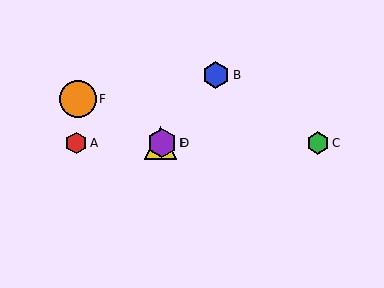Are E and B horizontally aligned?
No, E is at y≈143 and B is at y≈75.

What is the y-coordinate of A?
Object A is at y≈143.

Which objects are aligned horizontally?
Objects A, C, D, E are aligned horizontally.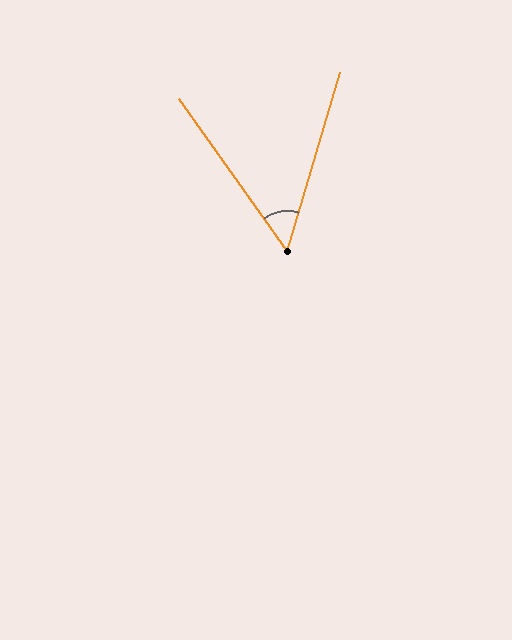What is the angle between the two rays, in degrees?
Approximately 52 degrees.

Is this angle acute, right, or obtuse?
It is acute.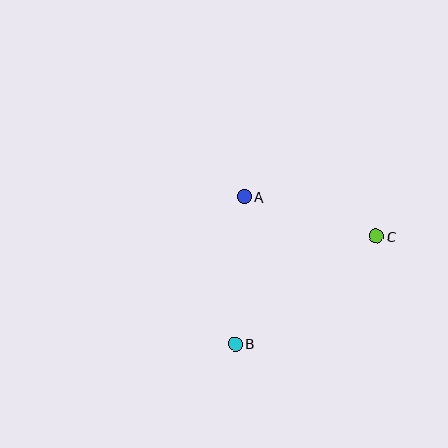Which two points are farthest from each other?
Points B and C are farthest from each other.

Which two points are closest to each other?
Points A and C are closest to each other.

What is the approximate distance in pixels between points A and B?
The distance between A and B is approximately 147 pixels.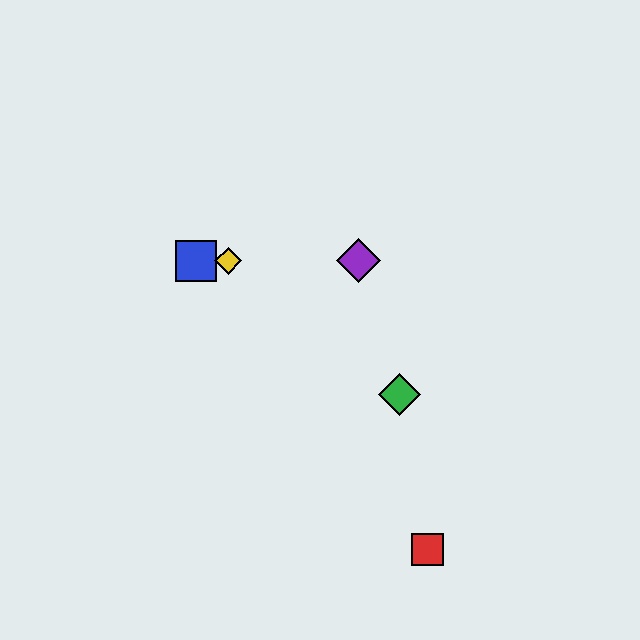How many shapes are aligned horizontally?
3 shapes (the blue square, the yellow diamond, the purple diamond) are aligned horizontally.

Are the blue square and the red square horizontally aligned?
No, the blue square is at y≈261 and the red square is at y≈549.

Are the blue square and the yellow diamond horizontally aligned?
Yes, both are at y≈261.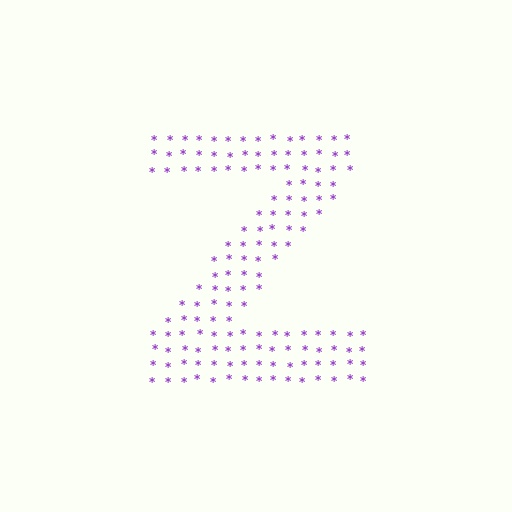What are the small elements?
The small elements are asterisks.